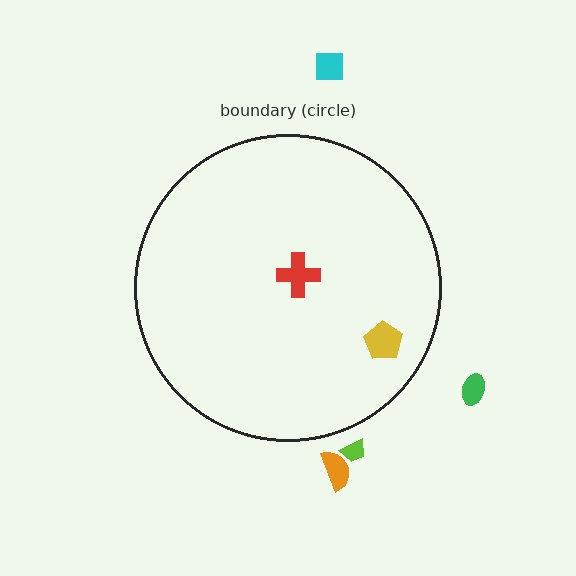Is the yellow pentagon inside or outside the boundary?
Inside.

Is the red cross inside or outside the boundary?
Inside.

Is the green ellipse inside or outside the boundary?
Outside.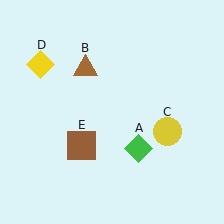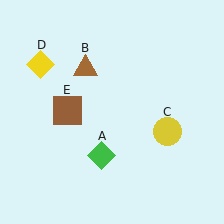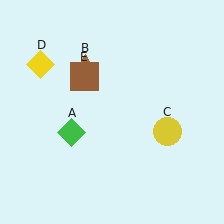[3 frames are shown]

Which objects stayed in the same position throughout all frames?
Brown triangle (object B) and yellow circle (object C) and yellow diamond (object D) remained stationary.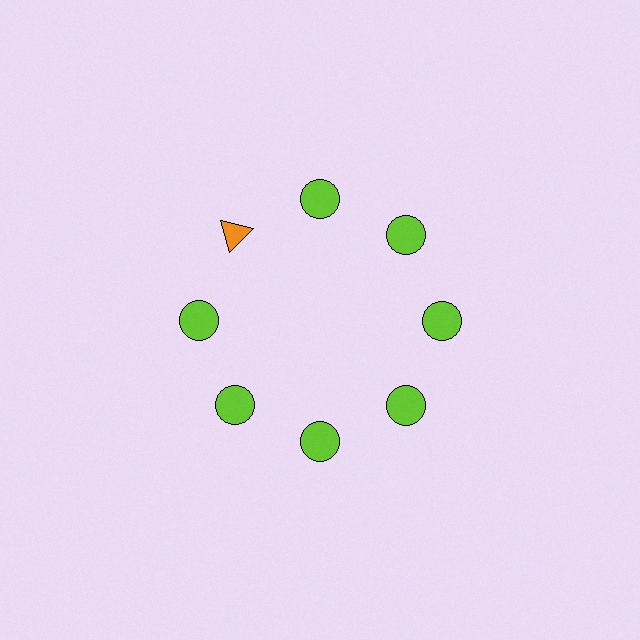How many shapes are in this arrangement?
There are 8 shapes arranged in a ring pattern.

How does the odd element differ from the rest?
It differs in both color (orange instead of lime) and shape (triangle instead of circle).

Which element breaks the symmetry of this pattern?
The orange triangle at roughly the 10 o'clock position breaks the symmetry. All other shapes are lime circles.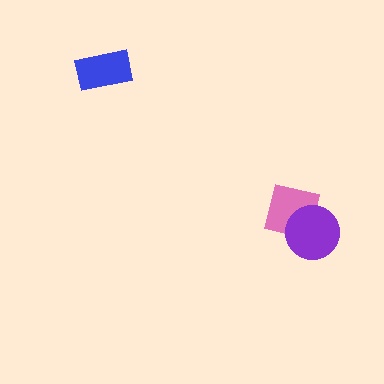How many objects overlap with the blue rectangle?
0 objects overlap with the blue rectangle.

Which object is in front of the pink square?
The purple circle is in front of the pink square.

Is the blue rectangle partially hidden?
No, no other shape covers it.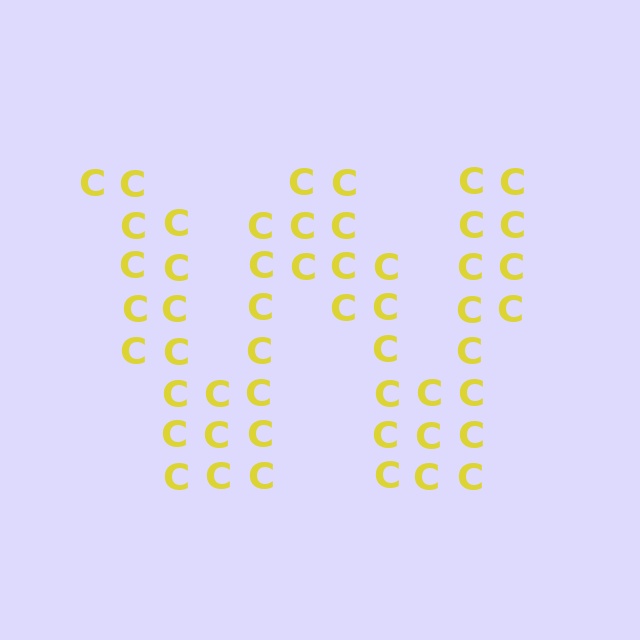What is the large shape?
The large shape is the letter W.